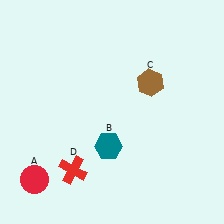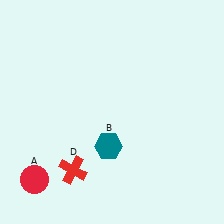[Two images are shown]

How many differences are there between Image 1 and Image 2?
There is 1 difference between the two images.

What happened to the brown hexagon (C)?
The brown hexagon (C) was removed in Image 2. It was in the top-right area of Image 1.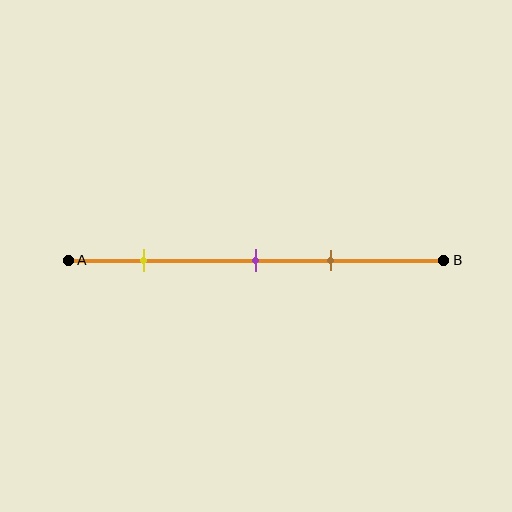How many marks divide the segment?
There are 3 marks dividing the segment.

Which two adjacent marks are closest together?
The purple and brown marks are the closest adjacent pair.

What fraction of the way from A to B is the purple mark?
The purple mark is approximately 50% (0.5) of the way from A to B.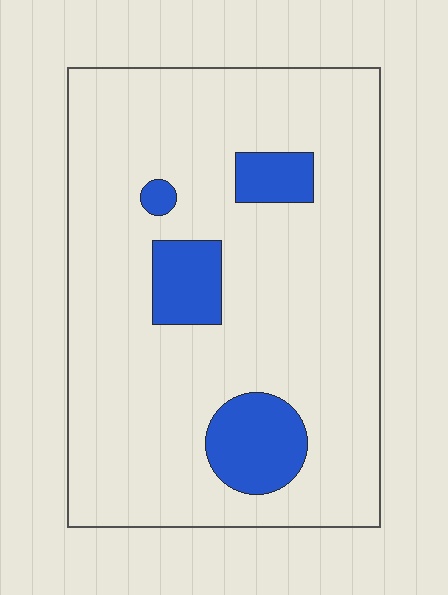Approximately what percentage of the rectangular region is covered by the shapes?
Approximately 15%.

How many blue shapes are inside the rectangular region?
4.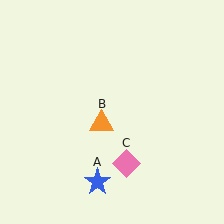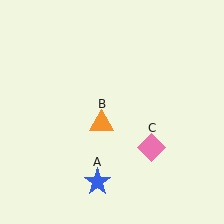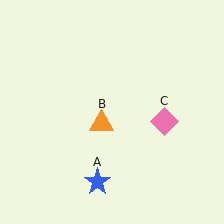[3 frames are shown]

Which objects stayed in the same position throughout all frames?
Blue star (object A) and orange triangle (object B) remained stationary.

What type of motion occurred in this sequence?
The pink diamond (object C) rotated counterclockwise around the center of the scene.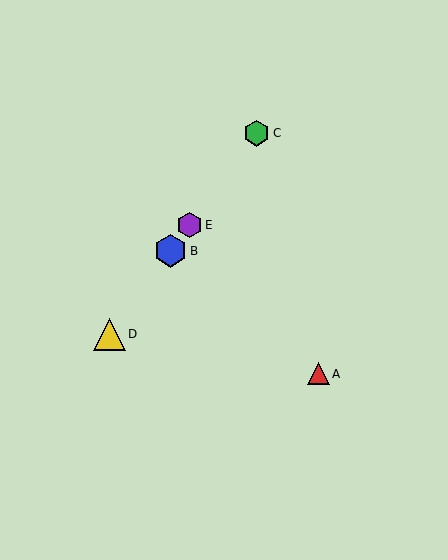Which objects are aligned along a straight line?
Objects B, C, D, E are aligned along a straight line.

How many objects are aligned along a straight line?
4 objects (B, C, D, E) are aligned along a straight line.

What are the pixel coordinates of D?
Object D is at (109, 334).